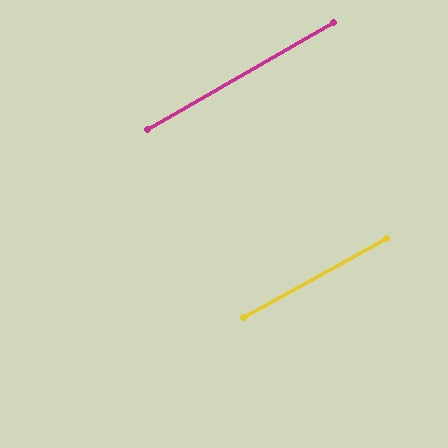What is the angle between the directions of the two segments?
Approximately 1 degree.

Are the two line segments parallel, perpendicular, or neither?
Parallel — their directions differ by only 0.6°.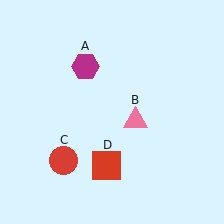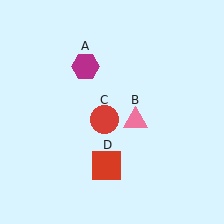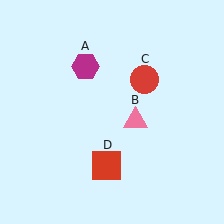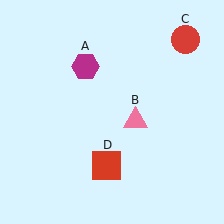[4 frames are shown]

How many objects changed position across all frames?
1 object changed position: red circle (object C).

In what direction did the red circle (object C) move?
The red circle (object C) moved up and to the right.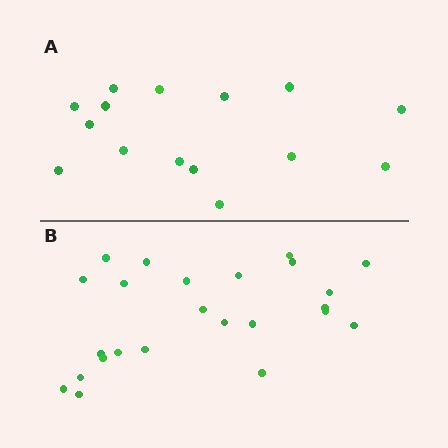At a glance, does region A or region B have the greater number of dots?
Region B (the bottom region) has more dots.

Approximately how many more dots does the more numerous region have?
Region B has roughly 8 or so more dots than region A.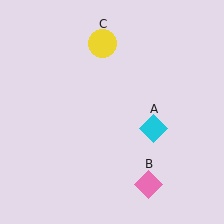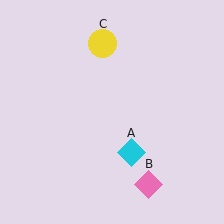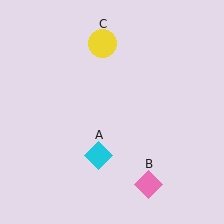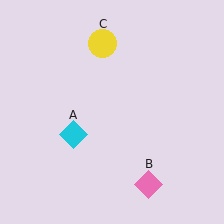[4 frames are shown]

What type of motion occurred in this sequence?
The cyan diamond (object A) rotated clockwise around the center of the scene.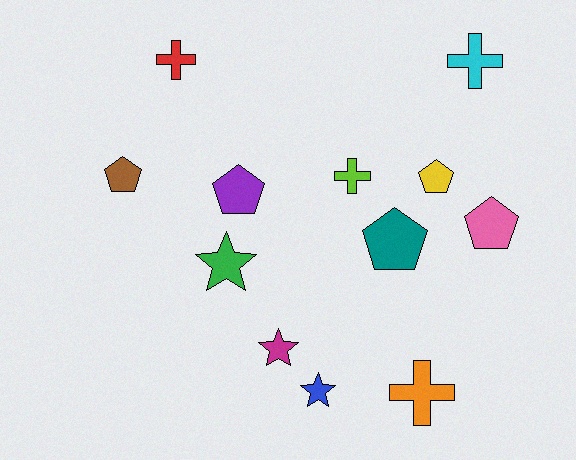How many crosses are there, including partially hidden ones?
There are 4 crosses.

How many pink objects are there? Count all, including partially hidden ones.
There is 1 pink object.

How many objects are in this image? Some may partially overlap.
There are 12 objects.